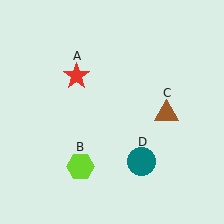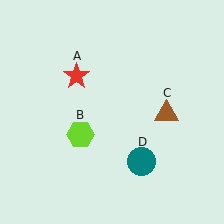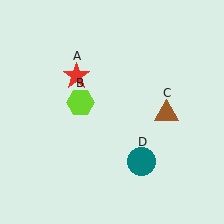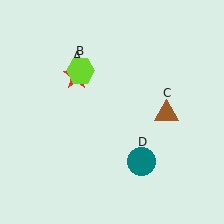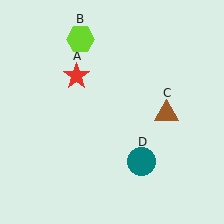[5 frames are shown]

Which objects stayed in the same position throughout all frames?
Red star (object A) and brown triangle (object C) and teal circle (object D) remained stationary.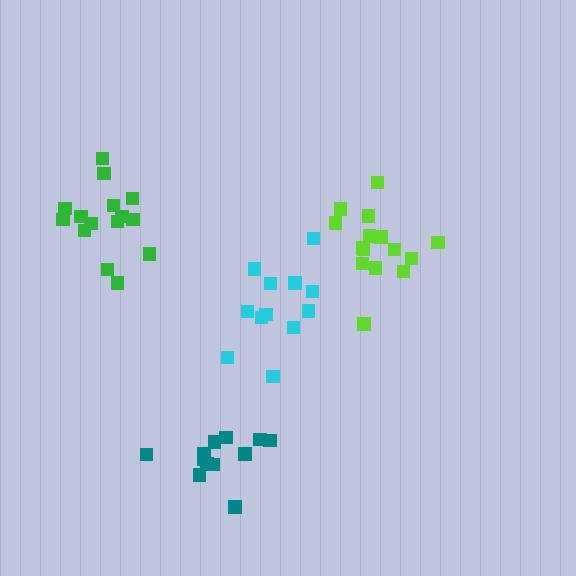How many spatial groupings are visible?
There are 4 spatial groupings.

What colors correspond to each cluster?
The clusters are colored: lime, cyan, green, teal.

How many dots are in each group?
Group 1: 15 dots, Group 2: 12 dots, Group 3: 15 dots, Group 4: 12 dots (54 total).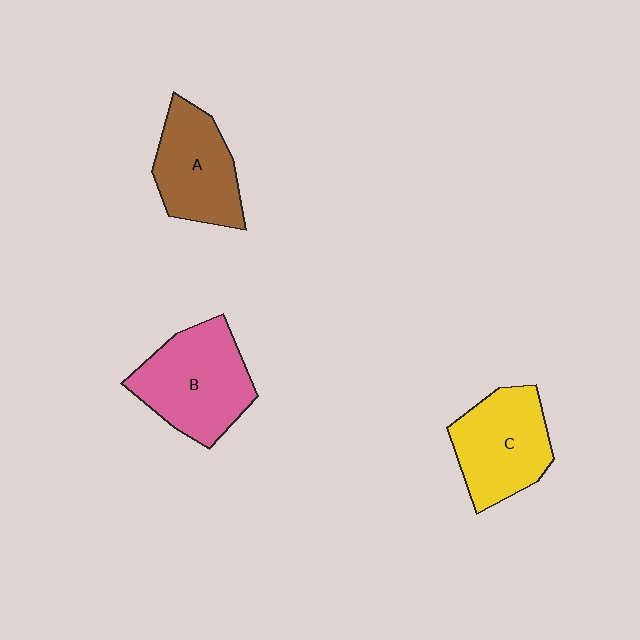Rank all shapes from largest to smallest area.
From largest to smallest: B (pink), C (yellow), A (brown).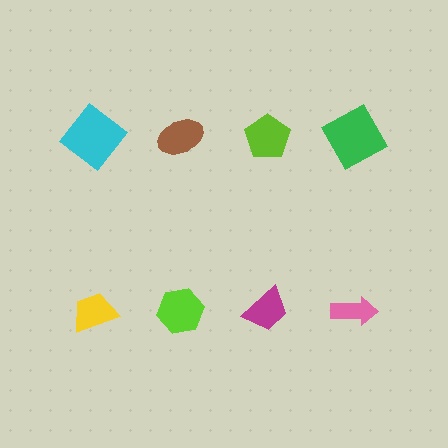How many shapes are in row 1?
4 shapes.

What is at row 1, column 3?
A lime pentagon.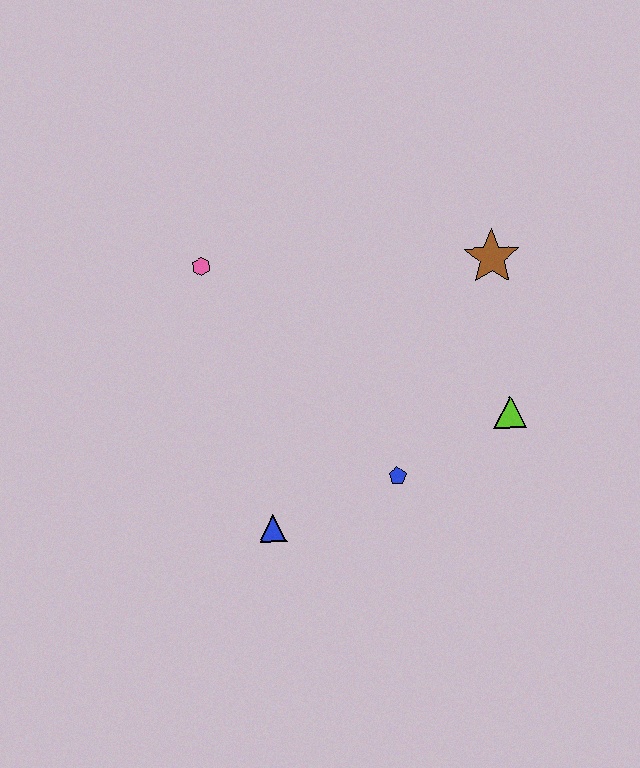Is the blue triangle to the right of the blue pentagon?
No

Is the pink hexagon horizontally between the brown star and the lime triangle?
No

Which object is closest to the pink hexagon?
The blue triangle is closest to the pink hexagon.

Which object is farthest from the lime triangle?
The pink hexagon is farthest from the lime triangle.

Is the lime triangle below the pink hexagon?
Yes